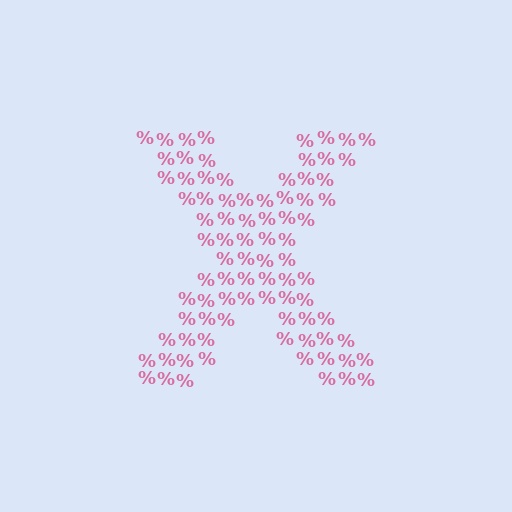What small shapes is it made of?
It is made of small percent signs.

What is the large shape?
The large shape is the letter X.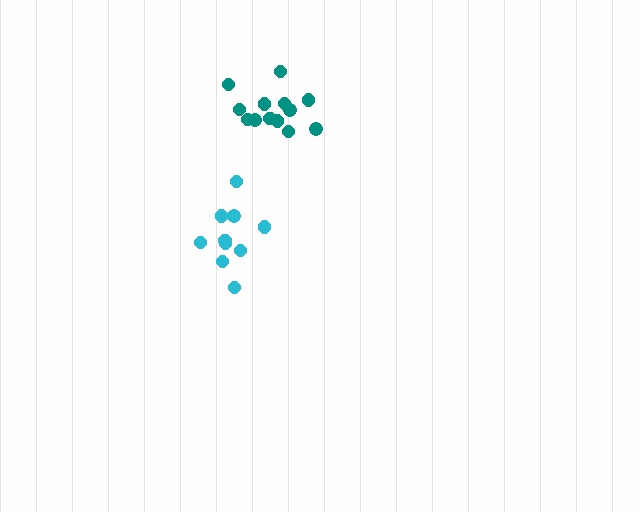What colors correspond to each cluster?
The clusters are colored: teal, cyan.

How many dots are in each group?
Group 1: 13 dots, Group 2: 10 dots (23 total).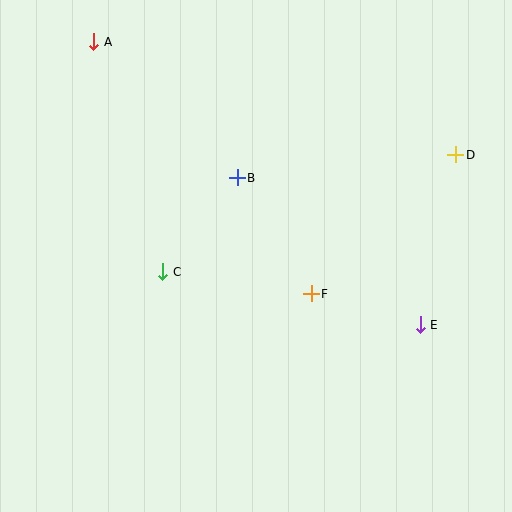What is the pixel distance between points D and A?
The distance between D and A is 379 pixels.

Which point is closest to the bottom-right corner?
Point E is closest to the bottom-right corner.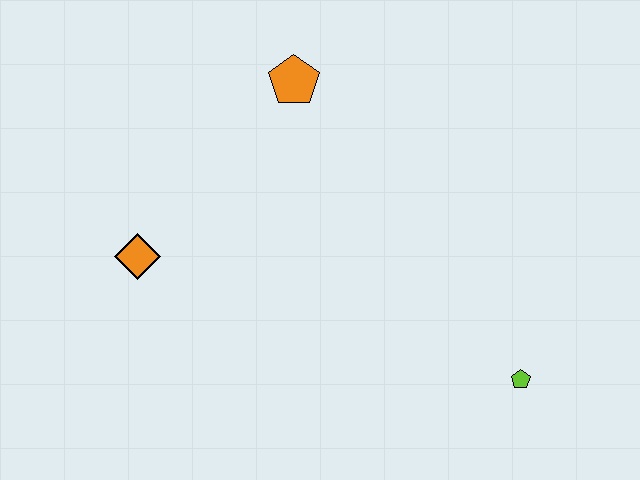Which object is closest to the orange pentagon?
The orange diamond is closest to the orange pentagon.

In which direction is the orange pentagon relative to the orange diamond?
The orange pentagon is above the orange diamond.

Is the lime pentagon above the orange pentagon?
No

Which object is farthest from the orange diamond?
The lime pentagon is farthest from the orange diamond.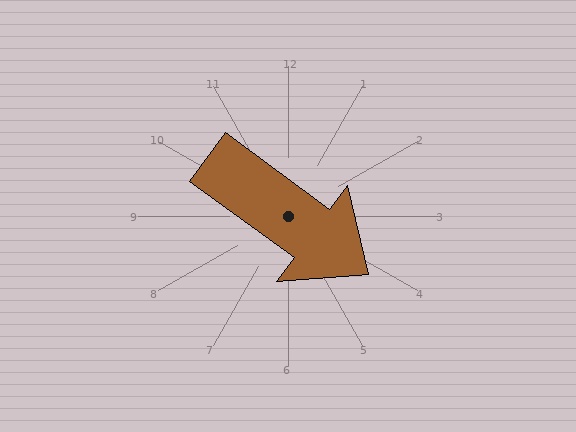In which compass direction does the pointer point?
Southeast.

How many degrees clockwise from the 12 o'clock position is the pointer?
Approximately 126 degrees.